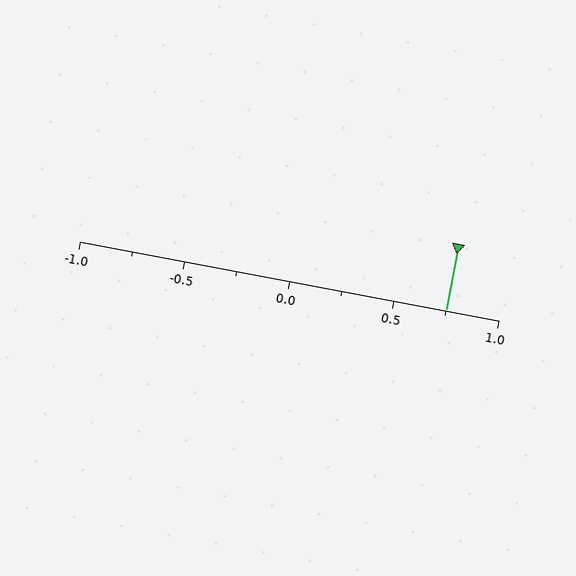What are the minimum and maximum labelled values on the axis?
The axis runs from -1.0 to 1.0.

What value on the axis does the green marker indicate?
The marker indicates approximately 0.75.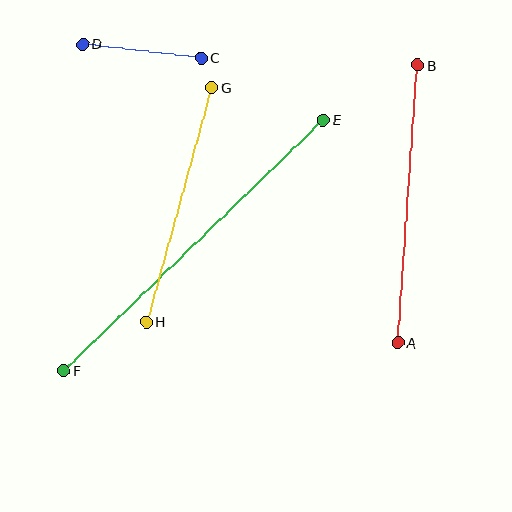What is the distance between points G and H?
The distance is approximately 243 pixels.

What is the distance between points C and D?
The distance is approximately 120 pixels.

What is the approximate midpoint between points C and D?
The midpoint is at approximately (142, 51) pixels.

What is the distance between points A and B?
The distance is approximately 278 pixels.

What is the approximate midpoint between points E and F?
The midpoint is at approximately (194, 245) pixels.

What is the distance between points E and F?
The distance is approximately 360 pixels.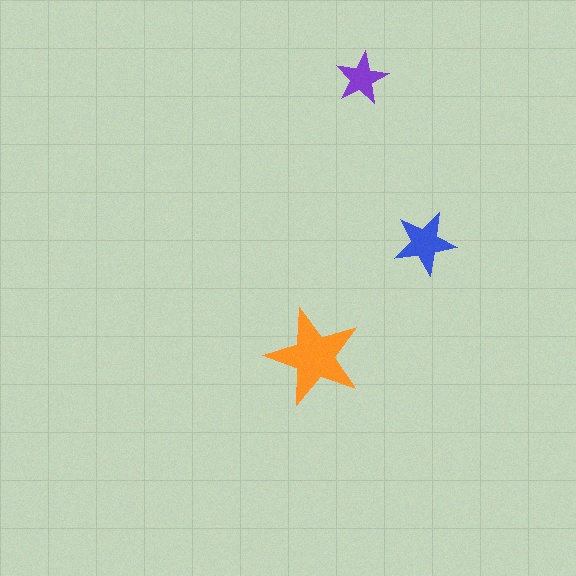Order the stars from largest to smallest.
the orange one, the blue one, the purple one.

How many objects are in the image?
There are 3 objects in the image.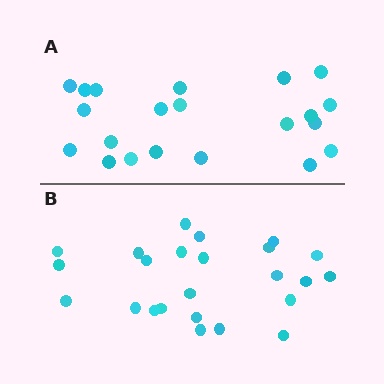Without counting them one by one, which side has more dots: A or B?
Region B (the bottom region) has more dots.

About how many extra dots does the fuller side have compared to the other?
Region B has just a few more — roughly 2 or 3 more dots than region A.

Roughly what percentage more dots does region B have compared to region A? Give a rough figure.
About 15% more.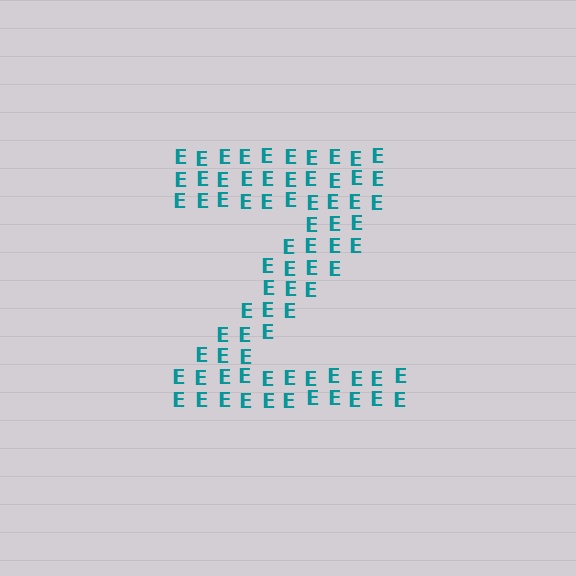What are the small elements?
The small elements are letter E's.